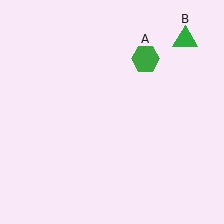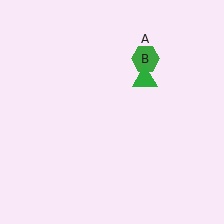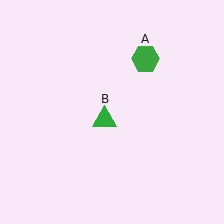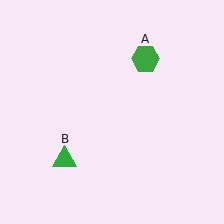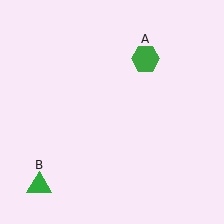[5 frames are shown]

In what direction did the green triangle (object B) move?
The green triangle (object B) moved down and to the left.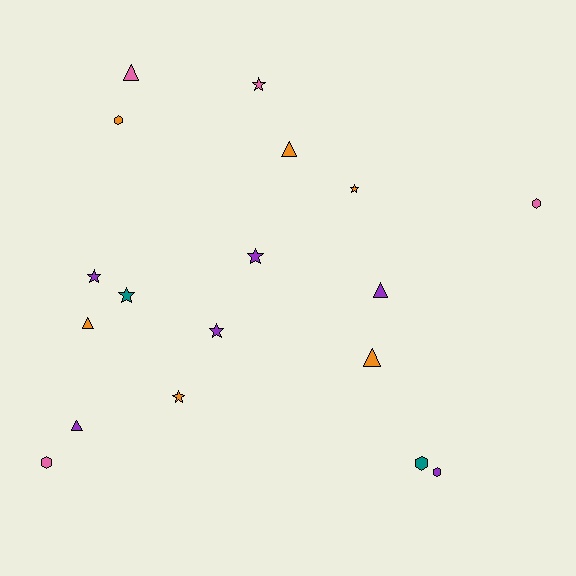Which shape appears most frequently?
Star, with 7 objects.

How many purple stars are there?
There are 3 purple stars.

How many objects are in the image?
There are 18 objects.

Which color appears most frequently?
Purple, with 6 objects.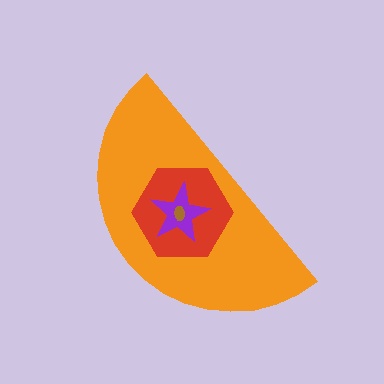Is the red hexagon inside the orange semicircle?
Yes.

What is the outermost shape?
The orange semicircle.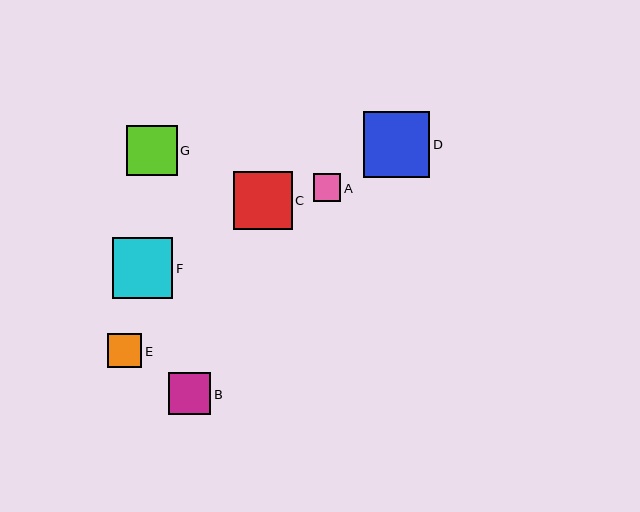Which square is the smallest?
Square A is the smallest with a size of approximately 27 pixels.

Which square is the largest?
Square D is the largest with a size of approximately 66 pixels.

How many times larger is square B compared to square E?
Square B is approximately 1.2 times the size of square E.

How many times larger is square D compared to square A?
Square D is approximately 2.4 times the size of square A.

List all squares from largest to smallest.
From largest to smallest: D, F, C, G, B, E, A.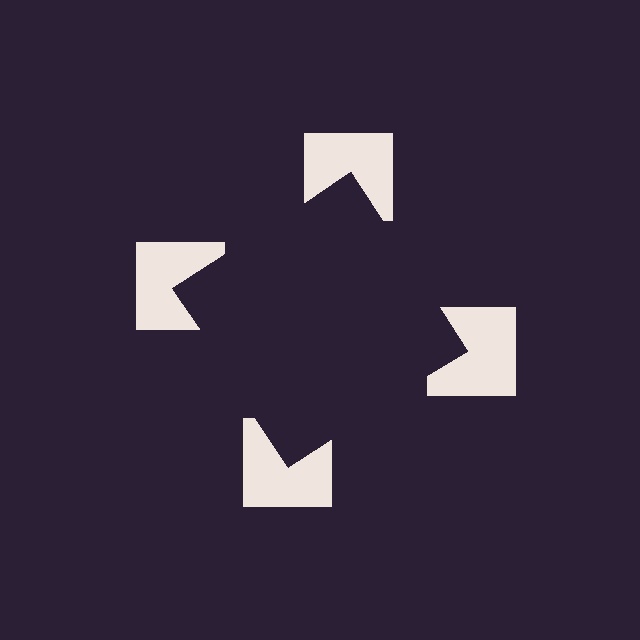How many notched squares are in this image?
There are 4 — one at each vertex of the illusory square.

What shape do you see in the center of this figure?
An illusory square — its edges are inferred from the aligned wedge cuts in the notched squares, not physically drawn.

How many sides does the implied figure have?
4 sides.